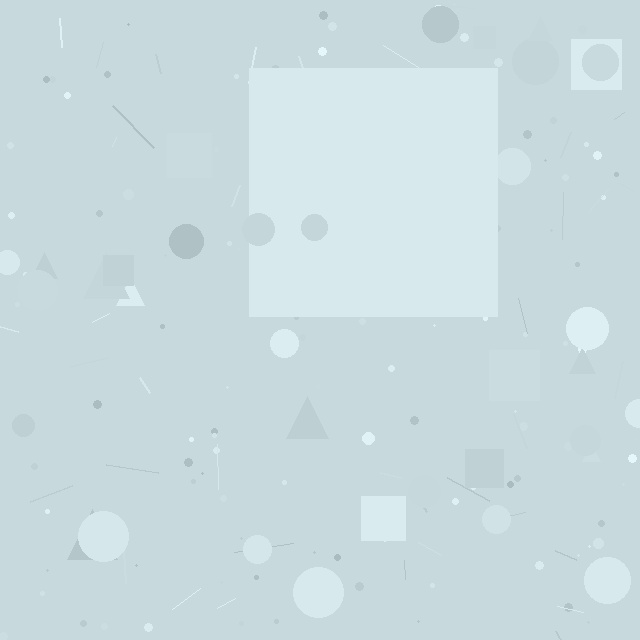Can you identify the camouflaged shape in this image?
The camouflaged shape is a square.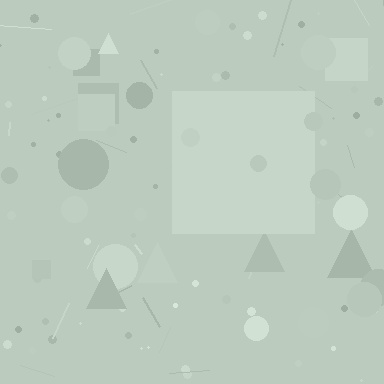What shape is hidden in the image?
A square is hidden in the image.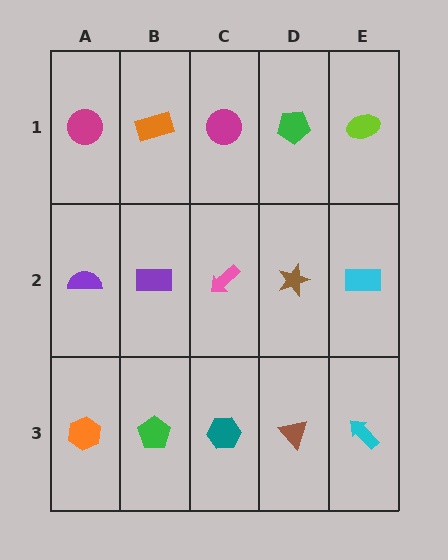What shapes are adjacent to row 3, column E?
A cyan rectangle (row 2, column E), a brown triangle (row 3, column D).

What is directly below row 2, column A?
An orange hexagon.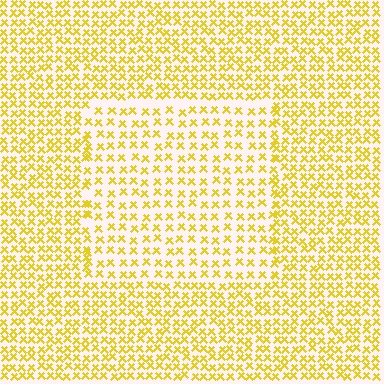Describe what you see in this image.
The image contains small yellow elements arranged at two different densities. A rectangle-shaped region is visible where the elements are less densely packed than the surrounding area.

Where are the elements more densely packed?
The elements are more densely packed outside the rectangle boundary.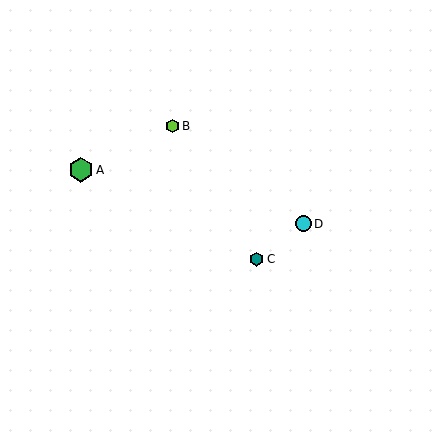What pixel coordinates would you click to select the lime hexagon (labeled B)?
Click at (172, 126) to select the lime hexagon B.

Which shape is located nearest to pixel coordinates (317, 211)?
The cyan circle (labeled D) at (303, 224) is nearest to that location.